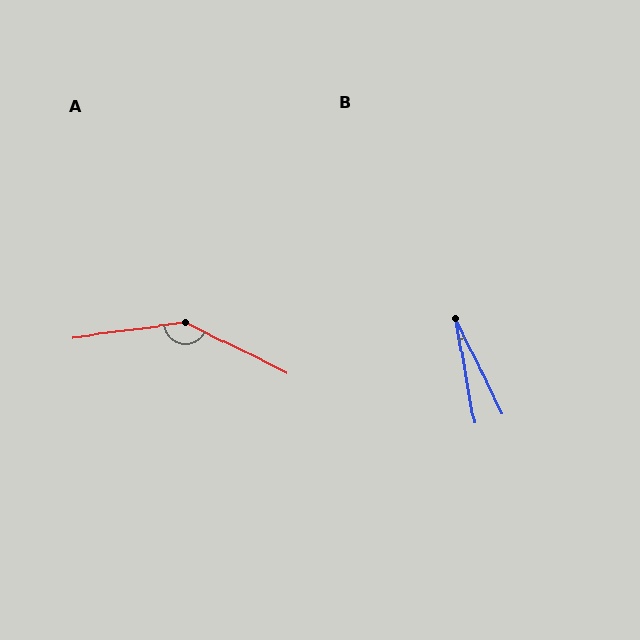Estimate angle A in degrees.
Approximately 146 degrees.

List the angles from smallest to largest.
B (16°), A (146°).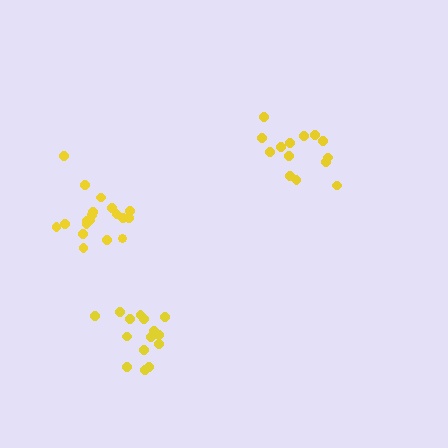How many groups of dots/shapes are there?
There are 3 groups.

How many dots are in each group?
Group 1: 14 dots, Group 2: 19 dots, Group 3: 16 dots (49 total).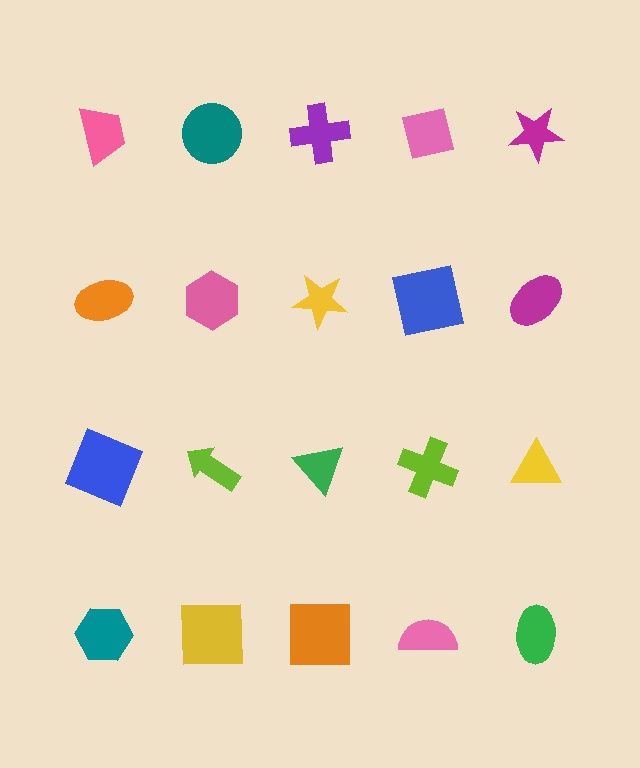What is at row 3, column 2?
A lime arrow.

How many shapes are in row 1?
5 shapes.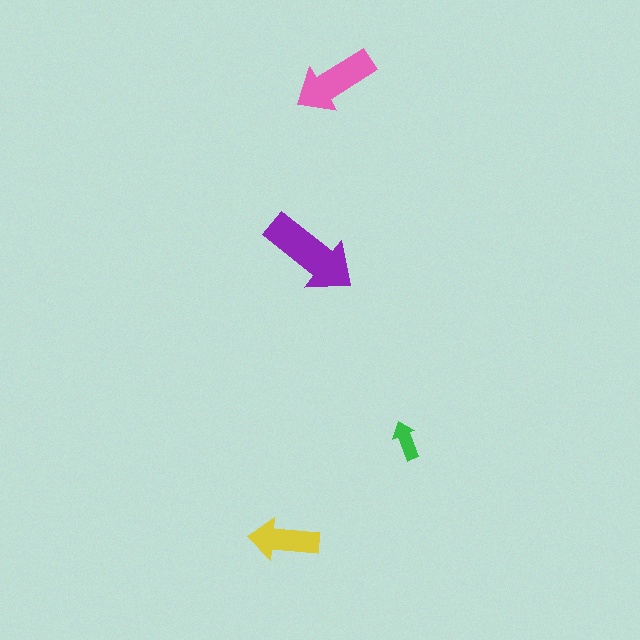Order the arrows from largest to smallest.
the purple one, the pink one, the yellow one, the green one.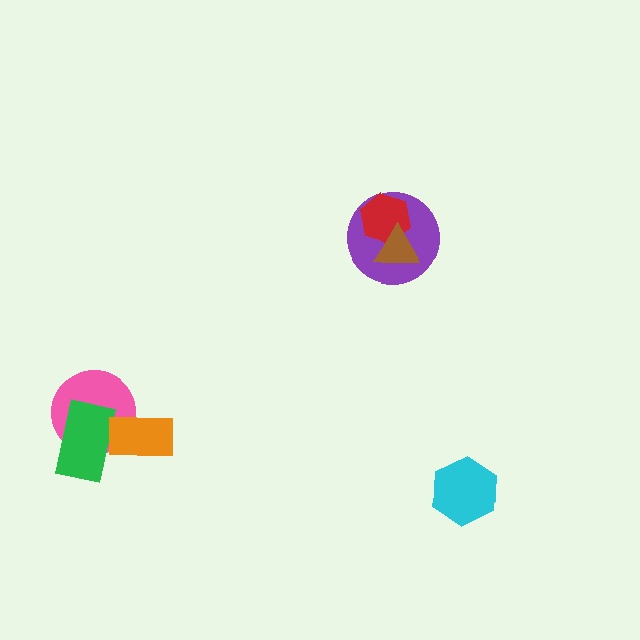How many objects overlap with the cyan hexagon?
0 objects overlap with the cyan hexagon.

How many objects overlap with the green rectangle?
2 objects overlap with the green rectangle.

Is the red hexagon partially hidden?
Yes, it is partially covered by another shape.